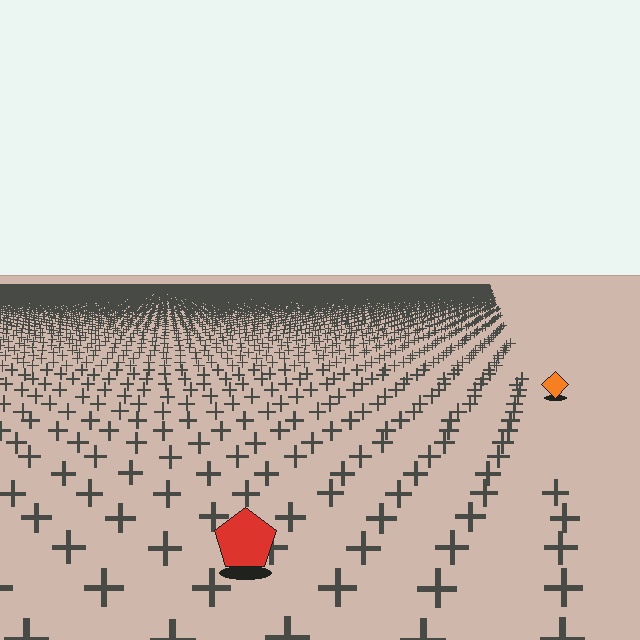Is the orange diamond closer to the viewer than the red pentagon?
No. The red pentagon is closer — you can tell from the texture gradient: the ground texture is coarser near it.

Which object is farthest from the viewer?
The orange diamond is farthest from the viewer. It appears smaller and the ground texture around it is denser.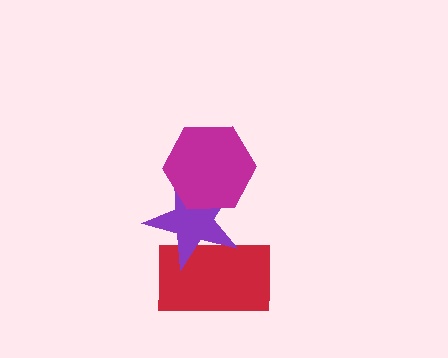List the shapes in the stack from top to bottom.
From top to bottom: the magenta hexagon, the purple star, the red rectangle.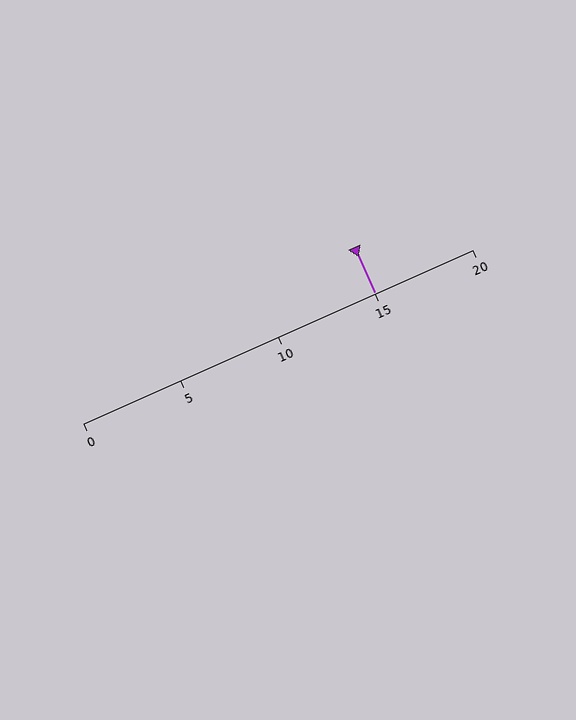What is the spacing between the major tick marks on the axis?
The major ticks are spaced 5 apart.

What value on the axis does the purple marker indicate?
The marker indicates approximately 15.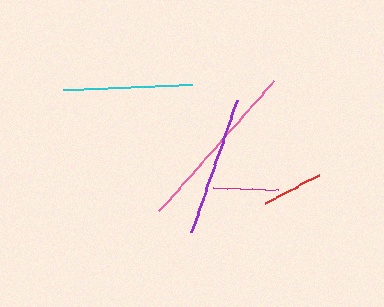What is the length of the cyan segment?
The cyan segment is approximately 129 pixels long.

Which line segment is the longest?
The pink line is the longest at approximately 173 pixels.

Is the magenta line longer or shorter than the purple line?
The purple line is longer than the magenta line.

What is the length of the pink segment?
The pink segment is approximately 173 pixels long.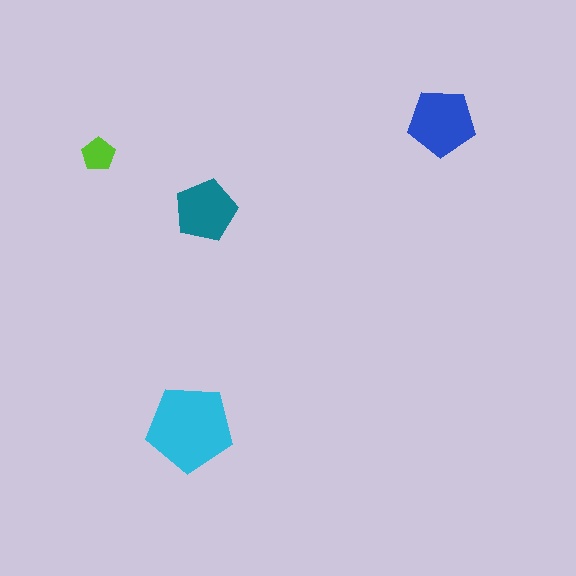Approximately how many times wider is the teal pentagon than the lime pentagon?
About 2 times wider.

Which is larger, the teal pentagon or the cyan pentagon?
The cyan one.